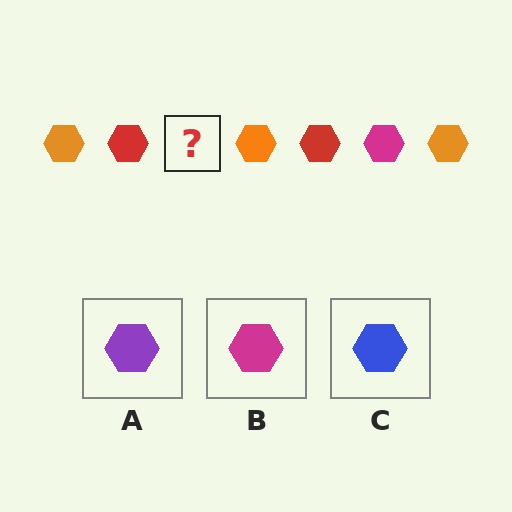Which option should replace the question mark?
Option B.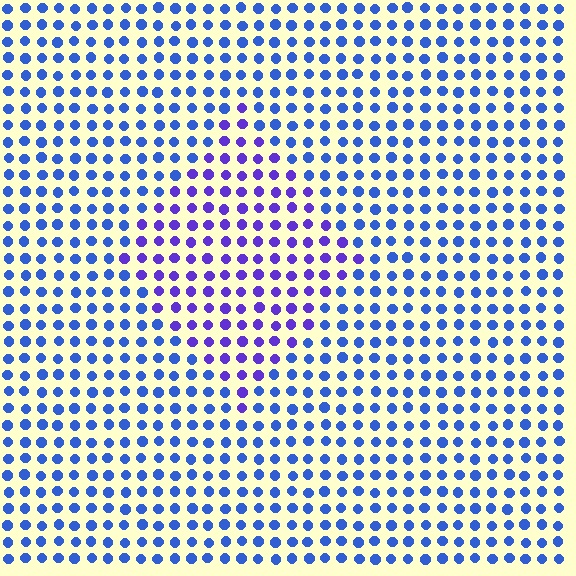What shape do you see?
I see a diamond.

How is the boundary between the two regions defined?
The boundary is defined purely by a slight shift in hue (about 35 degrees). Spacing, size, and orientation are identical on both sides.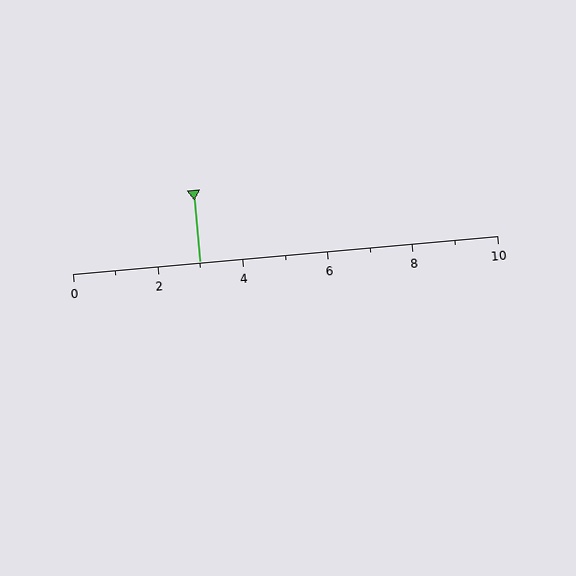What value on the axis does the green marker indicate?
The marker indicates approximately 3.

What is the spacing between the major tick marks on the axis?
The major ticks are spaced 2 apart.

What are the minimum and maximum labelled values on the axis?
The axis runs from 0 to 10.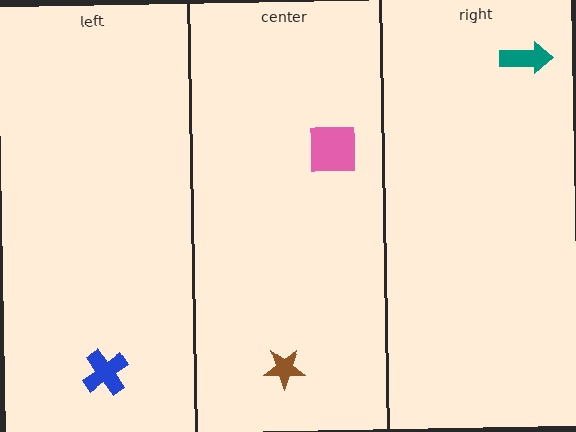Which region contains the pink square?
The center region.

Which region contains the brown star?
The center region.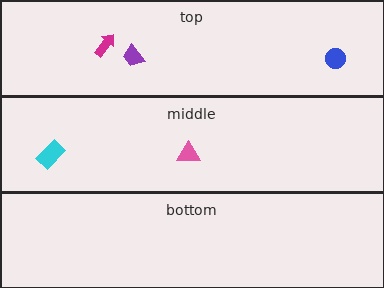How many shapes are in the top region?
3.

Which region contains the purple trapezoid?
The top region.